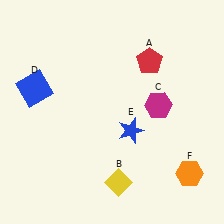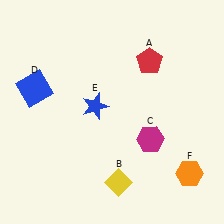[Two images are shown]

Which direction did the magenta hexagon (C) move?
The magenta hexagon (C) moved down.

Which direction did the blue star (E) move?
The blue star (E) moved left.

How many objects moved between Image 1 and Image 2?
2 objects moved between the two images.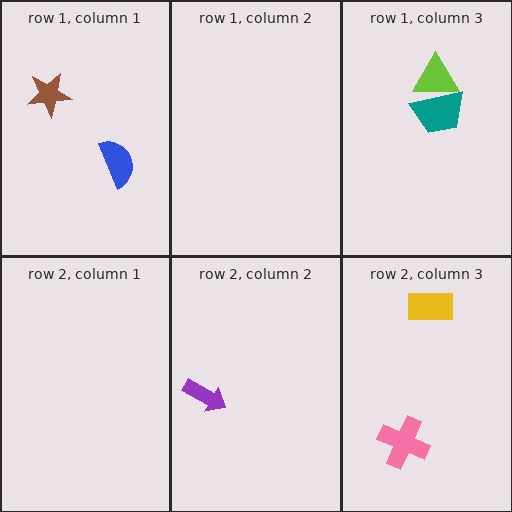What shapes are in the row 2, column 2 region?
The purple arrow.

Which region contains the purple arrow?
The row 2, column 2 region.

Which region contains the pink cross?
The row 2, column 3 region.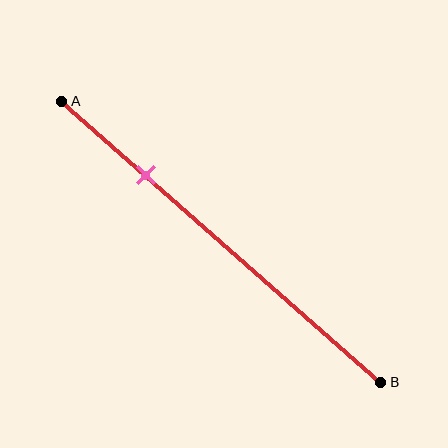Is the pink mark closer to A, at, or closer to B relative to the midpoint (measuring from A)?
The pink mark is closer to point A than the midpoint of segment AB.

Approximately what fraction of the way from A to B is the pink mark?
The pink mark is approximately 25% of the way from A to B.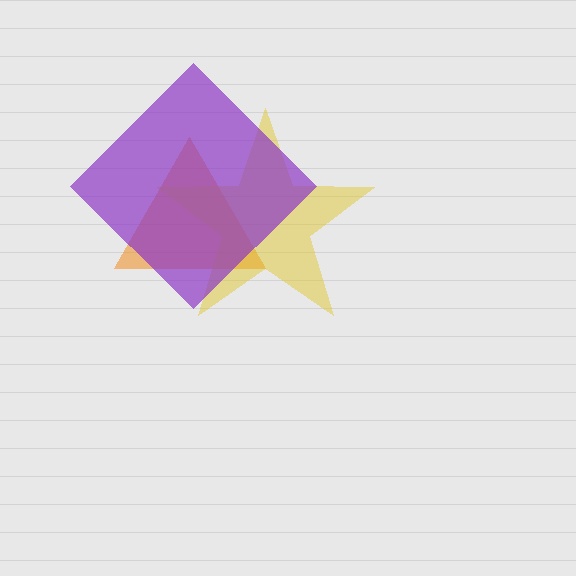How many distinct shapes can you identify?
There are 3 distinct shapes: an orange triangle, a yellow star, a purple diamond.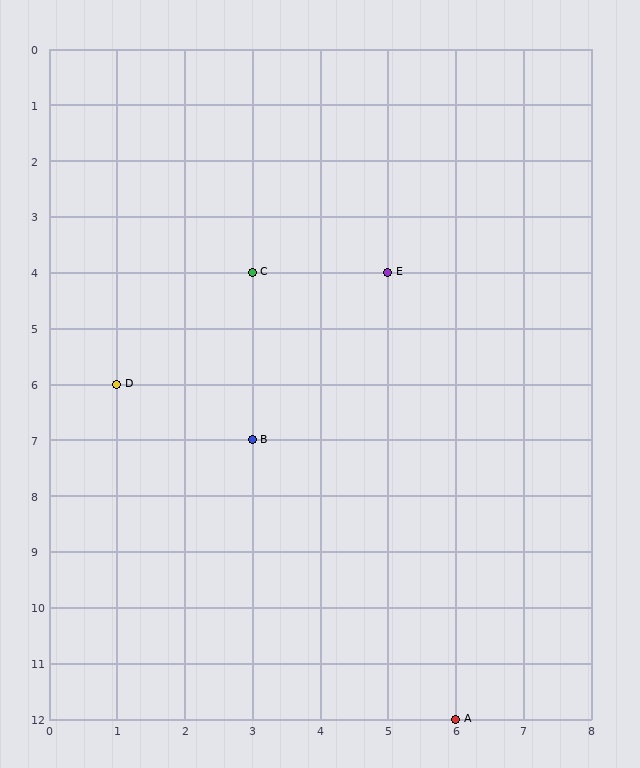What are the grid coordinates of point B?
Point B is at grid coordinates (3, 7).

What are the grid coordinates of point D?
Point D is at grid coordinates (1, 6).